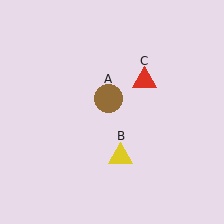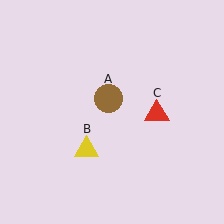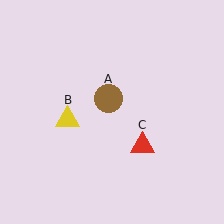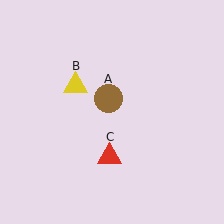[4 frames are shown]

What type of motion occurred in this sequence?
The yellow triangle (object B), red triangle (object C) rotated clockwise around the center of the scene.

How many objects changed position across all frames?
2 objects changed position: yellow triangle (object B), red triangle (object C).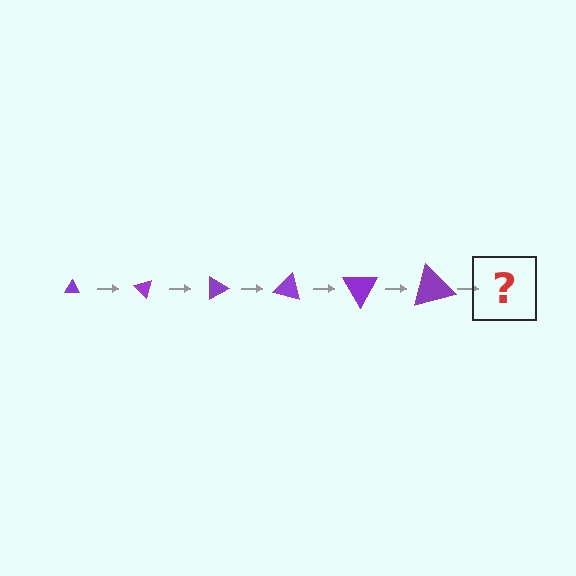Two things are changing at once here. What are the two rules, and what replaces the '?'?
The two rules are that the triangle grows larger each step and it rotates 45 degrees each step. The '?' should be a triangle, larger than the previous one and rotated 270 degrees from the start.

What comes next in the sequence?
The next element should be a triangle, larger than the previous one and rotated 270 degrees from the start.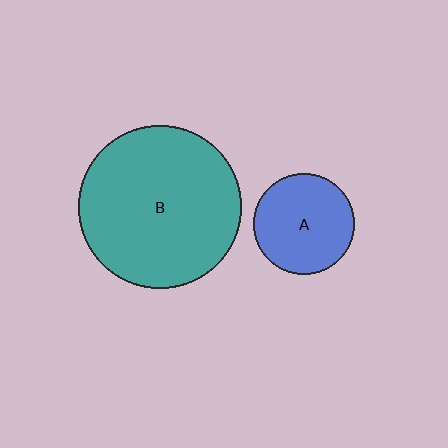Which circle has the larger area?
Circle B (teal).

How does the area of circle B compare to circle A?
Approximately 2.6 times.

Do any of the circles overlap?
No, none of the circles overlap.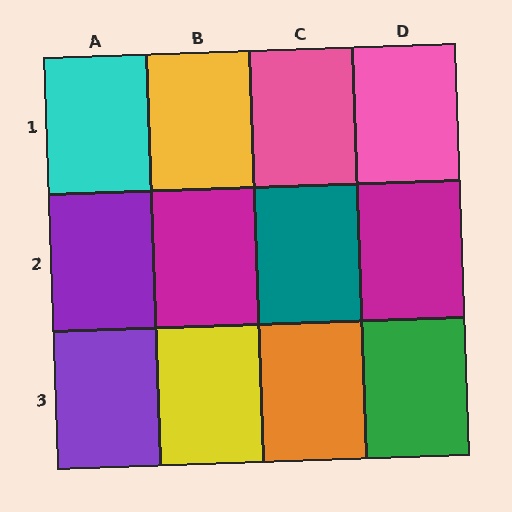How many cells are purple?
2 cells are purple.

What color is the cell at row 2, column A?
Purple.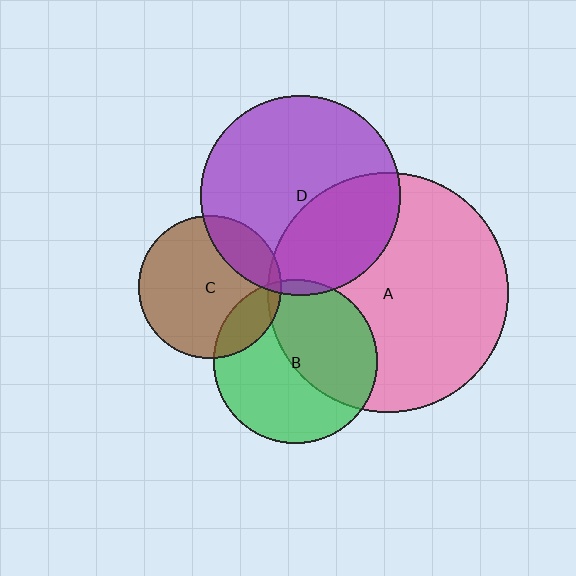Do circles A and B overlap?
Yes.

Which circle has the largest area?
Circle A (pink).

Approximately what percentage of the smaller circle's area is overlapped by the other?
Approximately 45%.